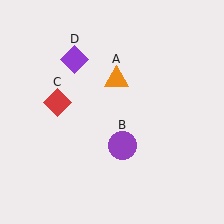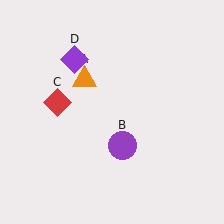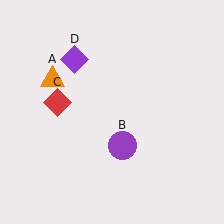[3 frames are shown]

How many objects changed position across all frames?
1 object changed position: orange triangle (object A).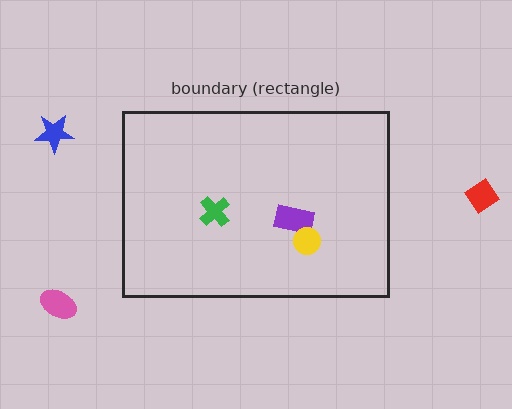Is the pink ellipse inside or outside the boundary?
Outside.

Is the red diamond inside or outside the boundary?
Outside.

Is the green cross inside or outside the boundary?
Inside.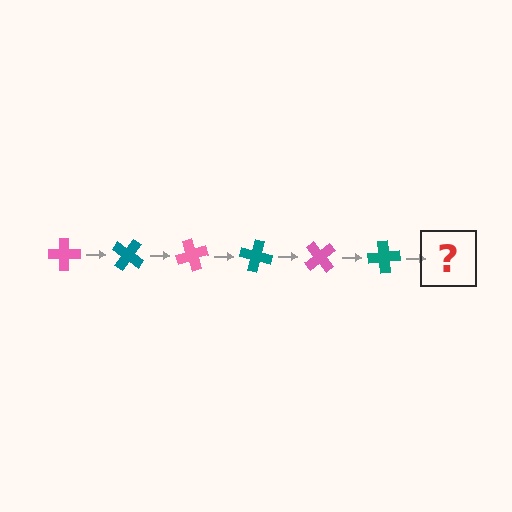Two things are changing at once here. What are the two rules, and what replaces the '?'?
The two rules are that it rotates 35 degrees each step and the color cycles through pink and teal. The '?' should be a pink cross, rotated 210 degrees from the start.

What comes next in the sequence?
The next element should be a pink cross, rotated 210 degrees from the start.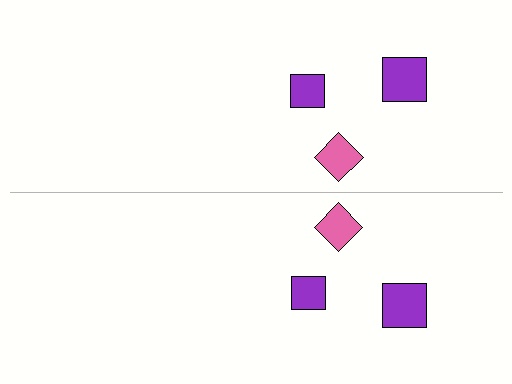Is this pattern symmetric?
Yes, this pattern has bilateral (reflection) symmetry.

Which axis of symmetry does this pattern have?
The pattern has a horizontal axis of symmetry running through the center of the image.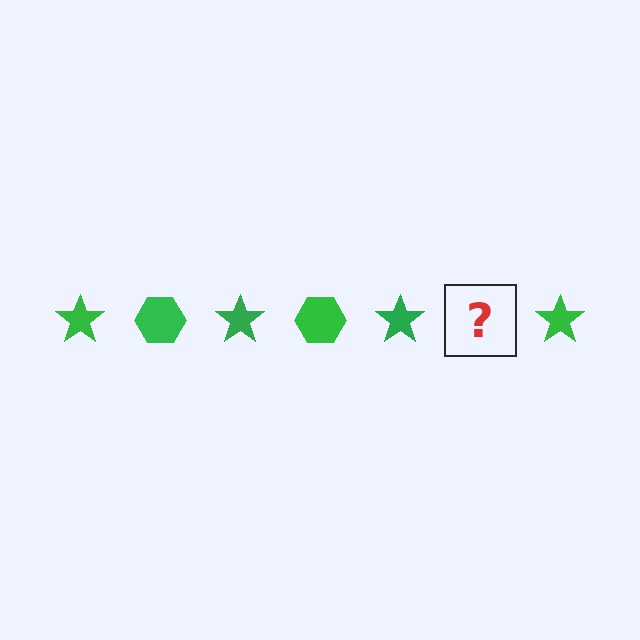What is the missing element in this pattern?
The missing element is a green hexagon.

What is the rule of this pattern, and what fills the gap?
The rule is that the pattern cycles through star, hexagon shapes in green. The gap should be filled with a green hexagon.